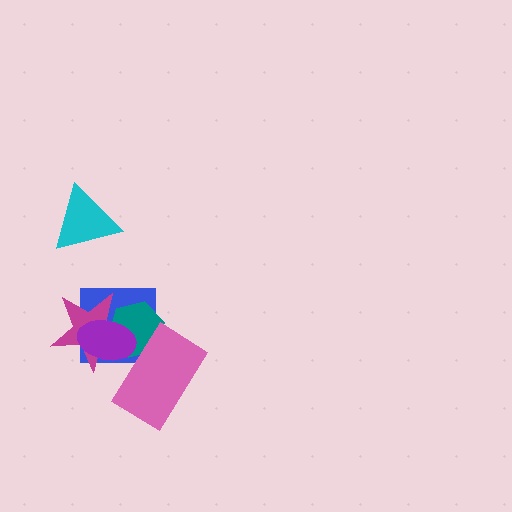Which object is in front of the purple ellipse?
The pink rectangle is in front of the purple ellipse.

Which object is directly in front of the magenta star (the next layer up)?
The teal hexagon is directly in front of the magenta star.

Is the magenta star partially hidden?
Yes, it is partially covered by another shape.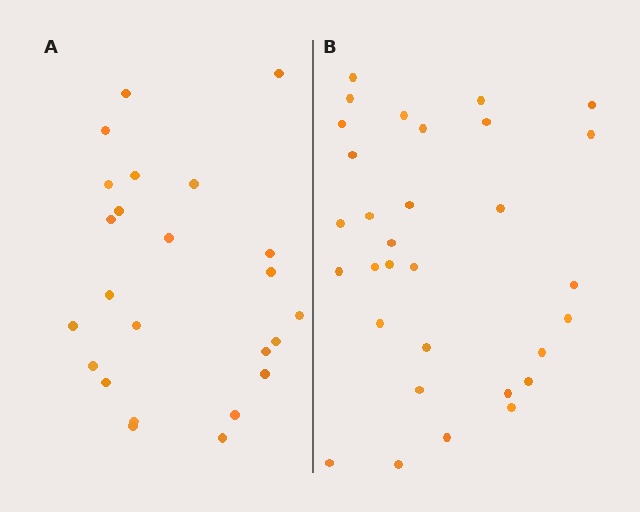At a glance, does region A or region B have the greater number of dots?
Region B (the right region) has more dots.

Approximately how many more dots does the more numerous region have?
Region B has roughly 8 or so more dots than region A.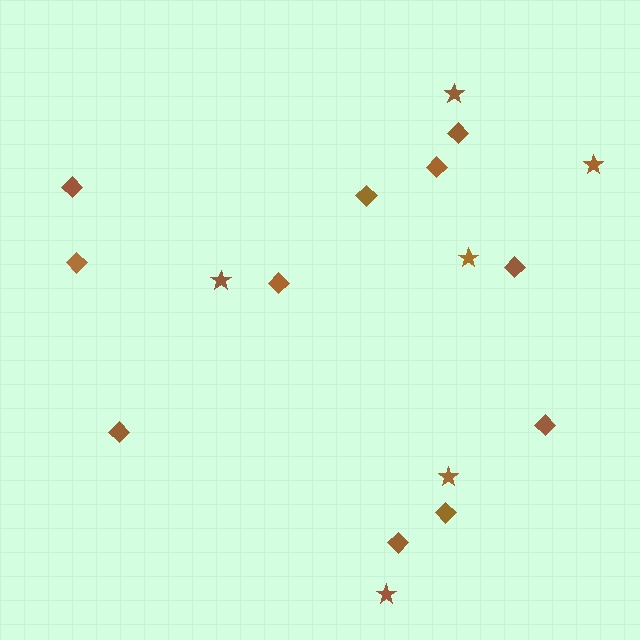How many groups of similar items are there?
There are 2 groups: one group of diamonds (11) and one group of stars (6).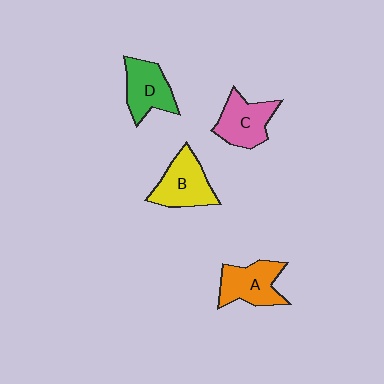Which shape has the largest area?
Shape B (yellow).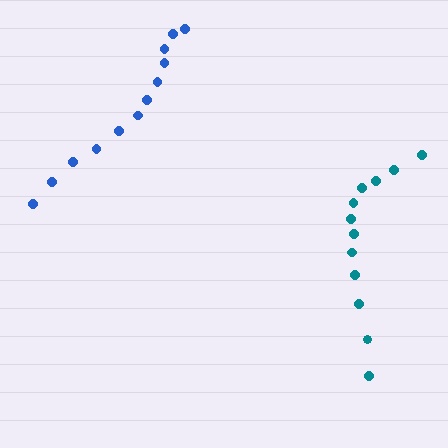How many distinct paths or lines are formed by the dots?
There are 2 distinct paths.